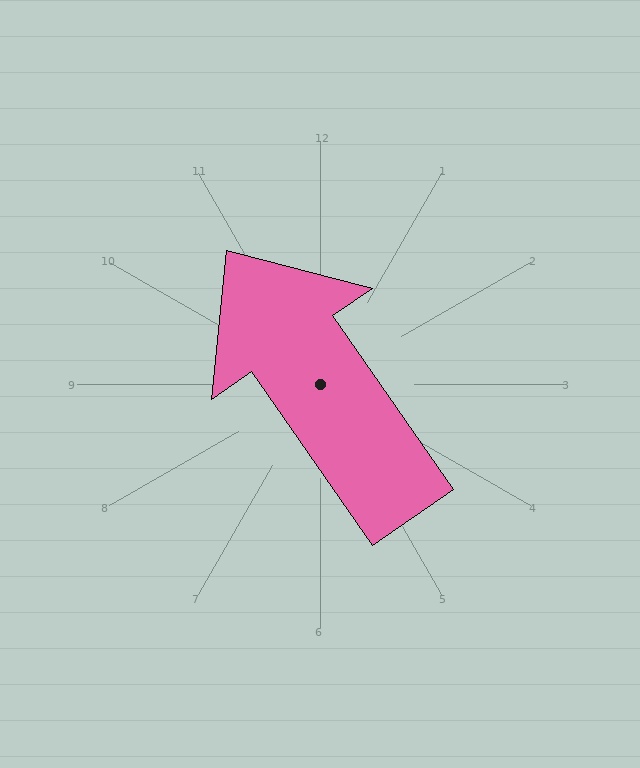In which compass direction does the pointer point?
Northwest.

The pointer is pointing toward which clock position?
Roughly 11 o'clock.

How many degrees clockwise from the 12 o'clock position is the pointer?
Approximately 325 degrees.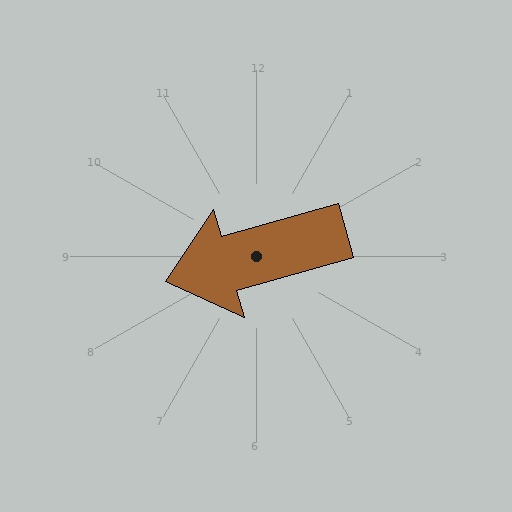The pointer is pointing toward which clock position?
Roughly 8 o'clock.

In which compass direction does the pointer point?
West.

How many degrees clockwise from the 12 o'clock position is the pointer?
Approximately 254 degrees.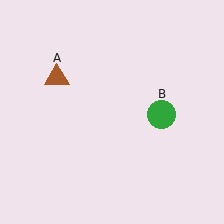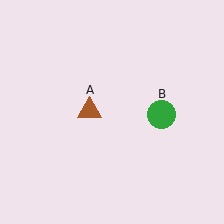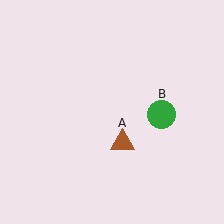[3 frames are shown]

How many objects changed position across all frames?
1 object changed position: brown triangle (object A).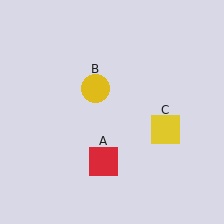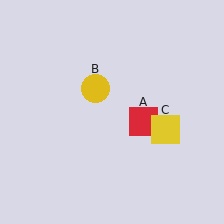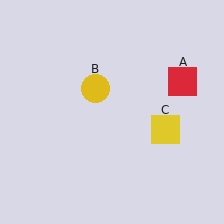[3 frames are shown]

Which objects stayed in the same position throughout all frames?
Yellow circle (object B) and yellow square (object C) remained stationary.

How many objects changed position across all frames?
1 object changed position: red square (object A).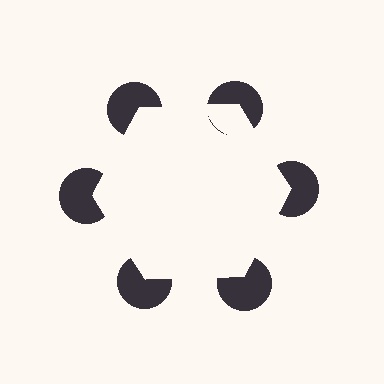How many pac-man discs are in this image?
There are 6 — one at each vertex of the illusory hexagon.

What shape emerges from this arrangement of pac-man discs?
An illusory hexagon — its edges are inferred from the aligned wedge cuts in the pac-man discs, not physically drawn.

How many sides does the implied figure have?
6 sides.